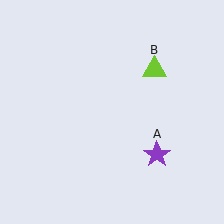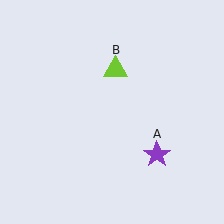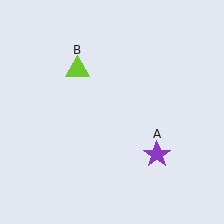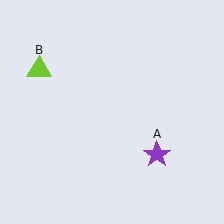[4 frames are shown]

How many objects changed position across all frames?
1 object changed position: lime triangle (object B).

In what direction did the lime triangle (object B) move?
The lime triangle (object B) moved left.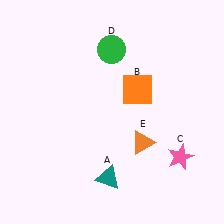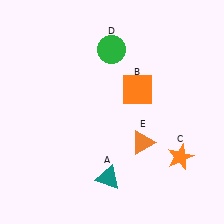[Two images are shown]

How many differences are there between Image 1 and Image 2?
There is 1 difference between the two images.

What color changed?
The star (C) changed from pink in Image 1 to orange in Image 2.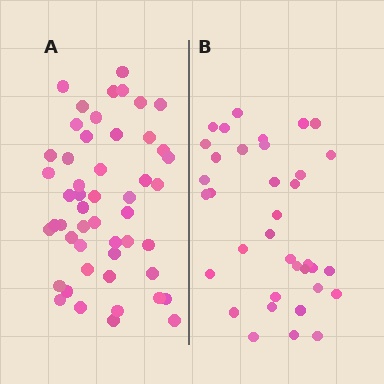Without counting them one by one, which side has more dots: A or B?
Region A (the left region) has more dots.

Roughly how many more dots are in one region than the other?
Region A has approximately 15 more dots than region B.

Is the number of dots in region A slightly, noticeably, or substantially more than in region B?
Region A has noticeably more, but not dramatically so. The ratio is roughly 1.4 to 1.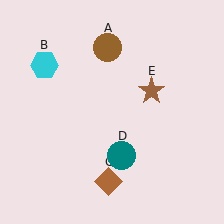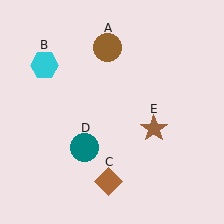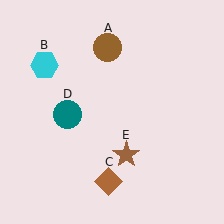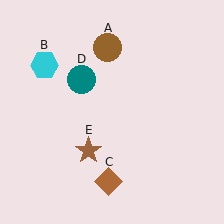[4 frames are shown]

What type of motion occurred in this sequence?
The teal circle (object D), brown star (object E) rotated clockwise around the center of the scene.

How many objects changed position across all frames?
2 objects changed position: teal circle (object D), brown star (object E).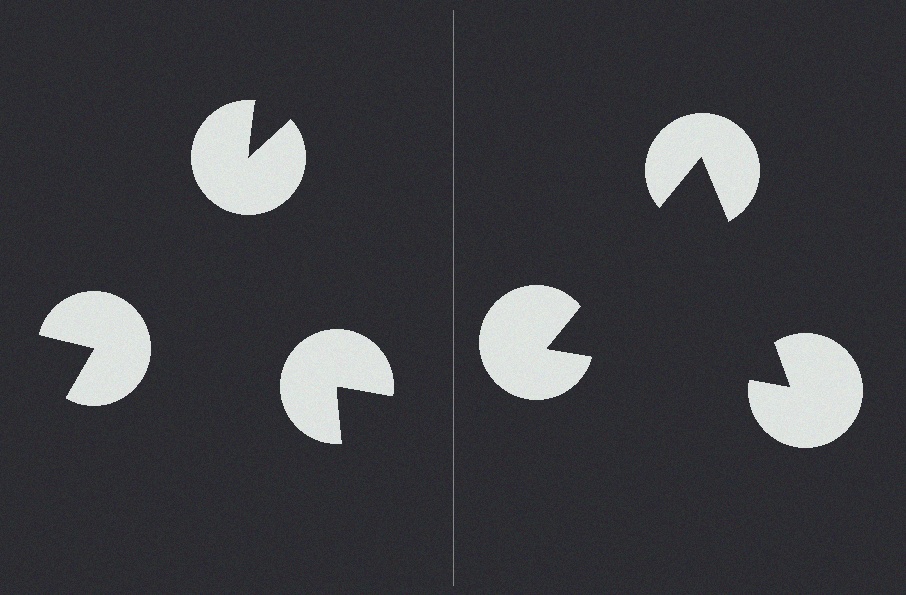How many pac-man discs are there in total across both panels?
6 — 3 on each side.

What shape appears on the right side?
An illusory triangle.